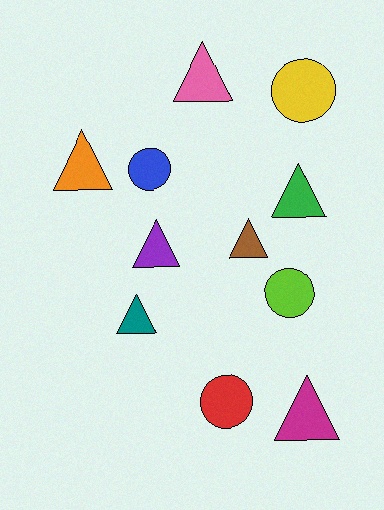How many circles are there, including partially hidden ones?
There are 4 circles.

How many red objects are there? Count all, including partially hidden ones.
There is 1 red object.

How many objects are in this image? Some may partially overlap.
There are 11 objects.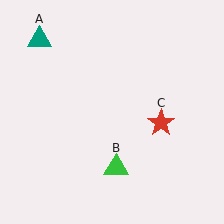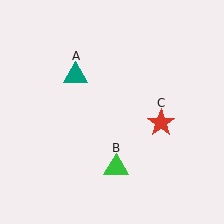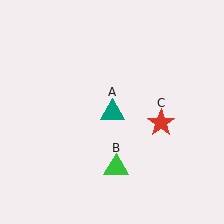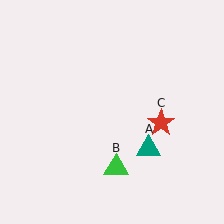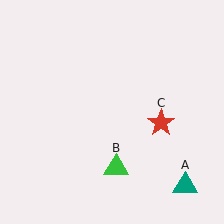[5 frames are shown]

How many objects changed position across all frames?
1 object changed position: teal triangle (object A).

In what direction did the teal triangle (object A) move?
The teal triangle (object A) moved down and to the right.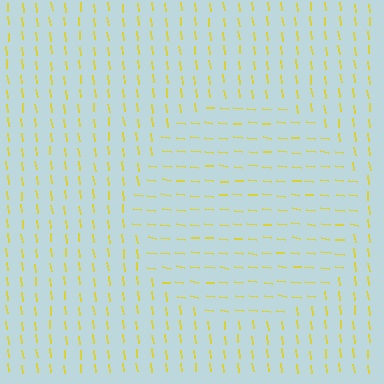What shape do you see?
I see a circle.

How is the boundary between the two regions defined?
The boundary is defined purely by a change in line orientation (approximately 76 degrees difference). All lines are the same color and thickness.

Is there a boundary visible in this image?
Yes, there is a texture boundary formed by a change in line orientation.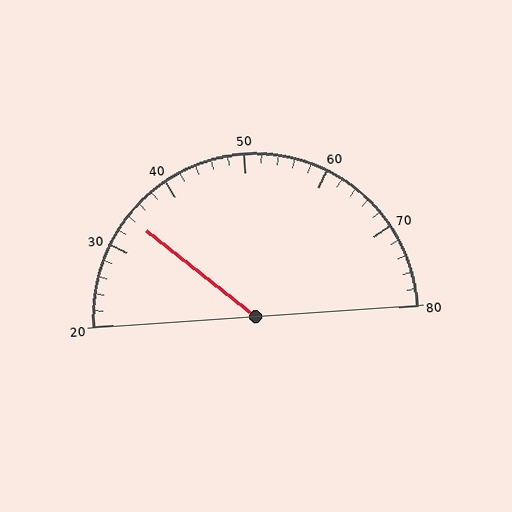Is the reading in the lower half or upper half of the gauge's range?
The reading is in the lower half of the range (20 to 80).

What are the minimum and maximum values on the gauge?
The gauge ranges from 20 to 80.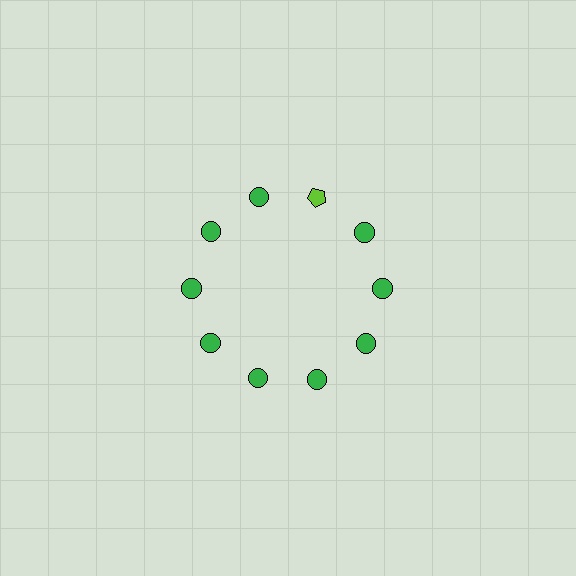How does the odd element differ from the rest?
It differs in both color (lime instead of green) and shape (pentagon instead of circle).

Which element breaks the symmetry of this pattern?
The lime pentagon at roughly the 1 o'clock position breaks the symmetry. All other shapes are green circles.